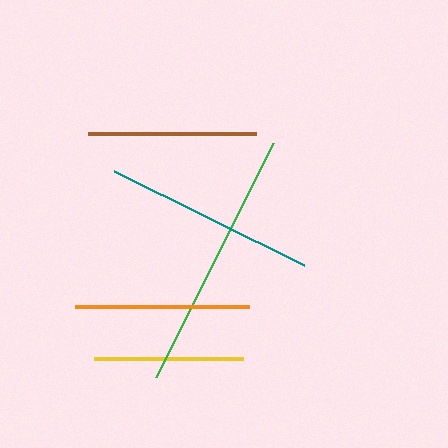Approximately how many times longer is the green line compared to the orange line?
The green line is approximately 1.5 times the length of the orange line.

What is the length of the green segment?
The green segment is approximately 262 pixels long.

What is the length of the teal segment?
The teal segment is approximately 213 pixels long.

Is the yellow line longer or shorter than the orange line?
The orange line is longer than the yellow line.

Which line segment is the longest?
The green line is the longest at approximately 262 pixels.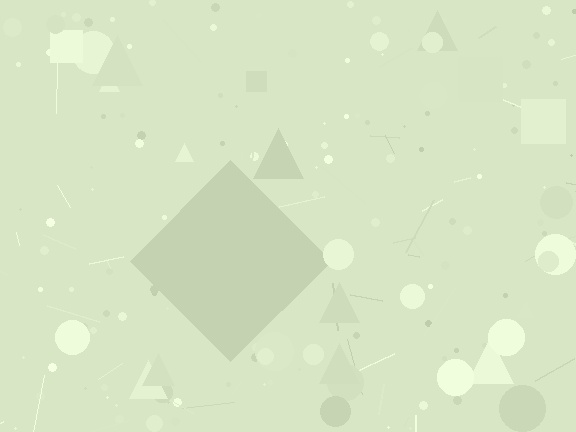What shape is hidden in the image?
A diamond is hidden in the image.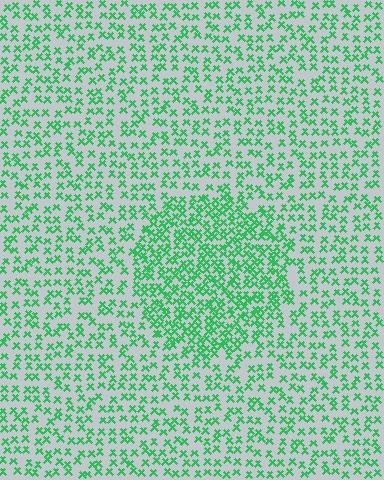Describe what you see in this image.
The image contains small green elements arranged at two different densities. A circle-shaped region is visible where the elements are more densely packed than the surrounding area.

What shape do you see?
I see a circle.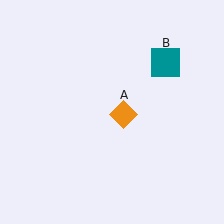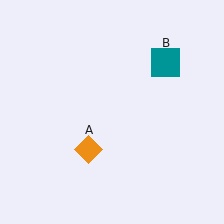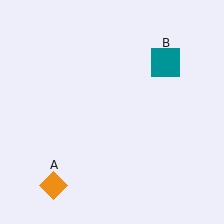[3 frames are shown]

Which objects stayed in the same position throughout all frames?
Teal square (object B) remained stationary.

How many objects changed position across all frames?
1 object changed position: orange diamond (object A).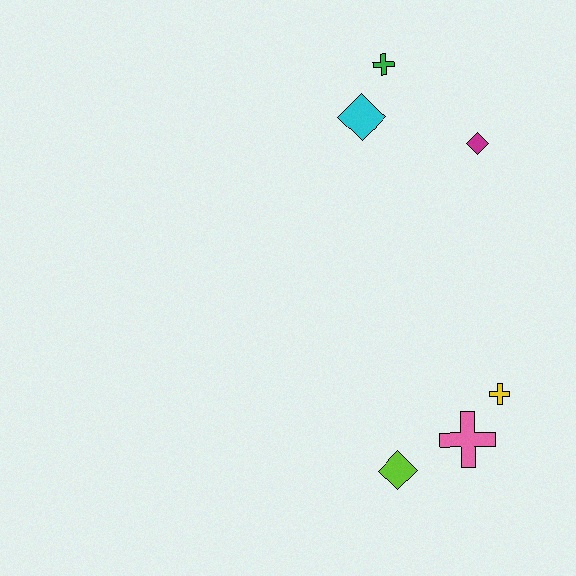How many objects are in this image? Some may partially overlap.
There are 6 objects.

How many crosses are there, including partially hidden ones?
There are 3 crosses.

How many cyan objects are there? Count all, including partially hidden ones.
There is 1 cyan object.